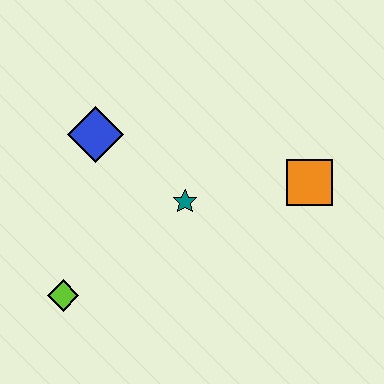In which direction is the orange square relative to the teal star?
The orange square is to the right of the teal star.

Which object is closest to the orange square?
The teal star is closest to the orange square.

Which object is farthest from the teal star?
The lime diamond is farthest from the teal star.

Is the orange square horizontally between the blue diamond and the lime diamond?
No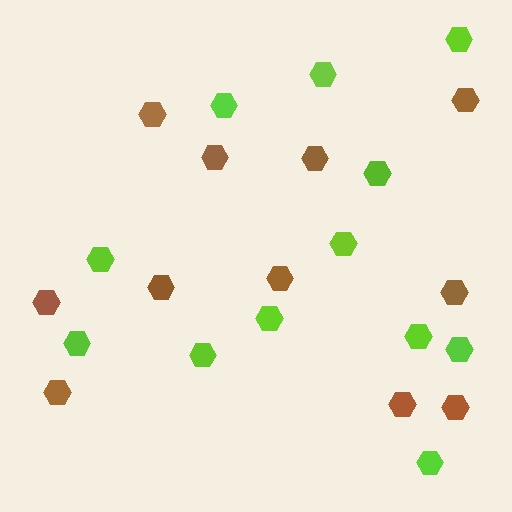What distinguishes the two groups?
There are 2 groups: one group of brown hexagons (11) and one group of lime hexagons (12).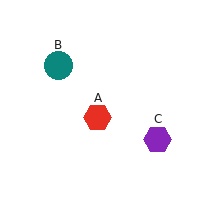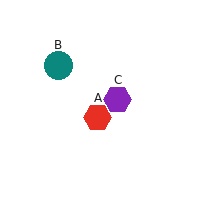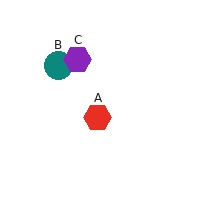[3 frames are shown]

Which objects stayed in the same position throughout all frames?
Red hexagon (object A) and teal circle (object B) remained stationary.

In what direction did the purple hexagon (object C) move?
The purple hexagon (object C) moved up and to the left.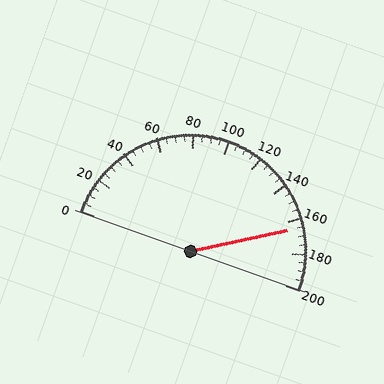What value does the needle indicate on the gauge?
The needle indicates approximately 165.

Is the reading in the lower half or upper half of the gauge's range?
The reading is in the upper half of the range (0 to 200).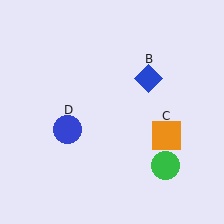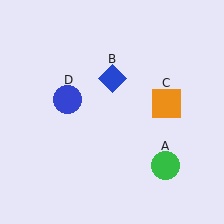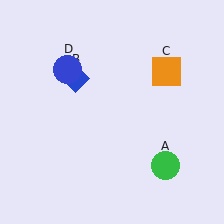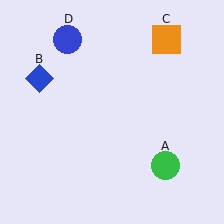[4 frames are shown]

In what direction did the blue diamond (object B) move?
The blue diamond (object B) moved left.